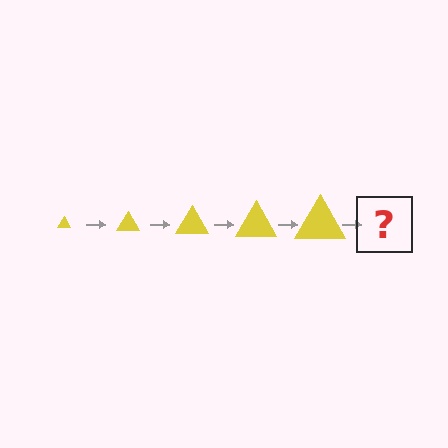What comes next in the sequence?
The next element should be a yellow triangle, larger than the previous one.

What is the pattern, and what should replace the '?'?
The pattern is that the triangle gets progressively larger each step. The '?' should be a yellow triangle, larger than the previous one.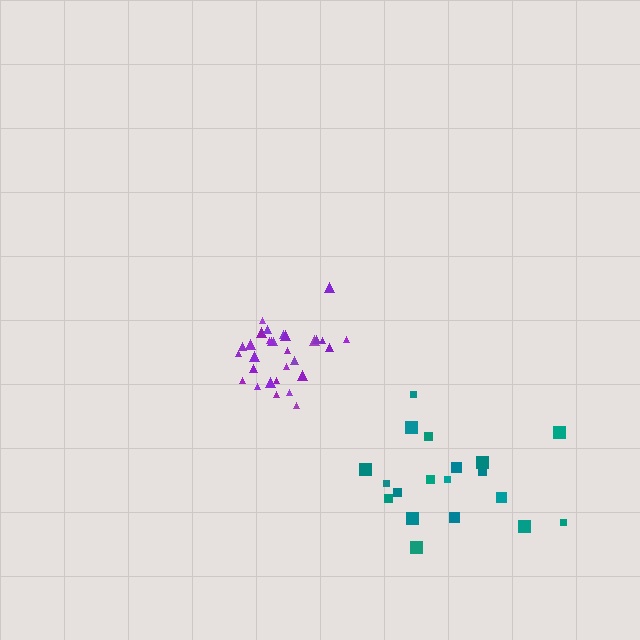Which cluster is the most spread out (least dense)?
Teal.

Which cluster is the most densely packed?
Purple.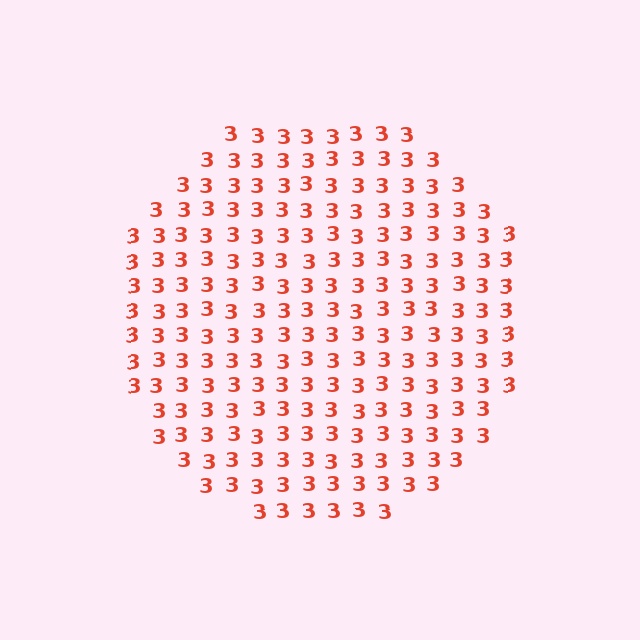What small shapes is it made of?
It is made of small digit 3's.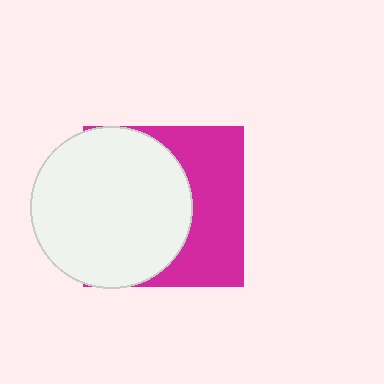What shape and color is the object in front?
The object in front is a white circle.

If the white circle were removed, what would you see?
You would see the complete magenta square.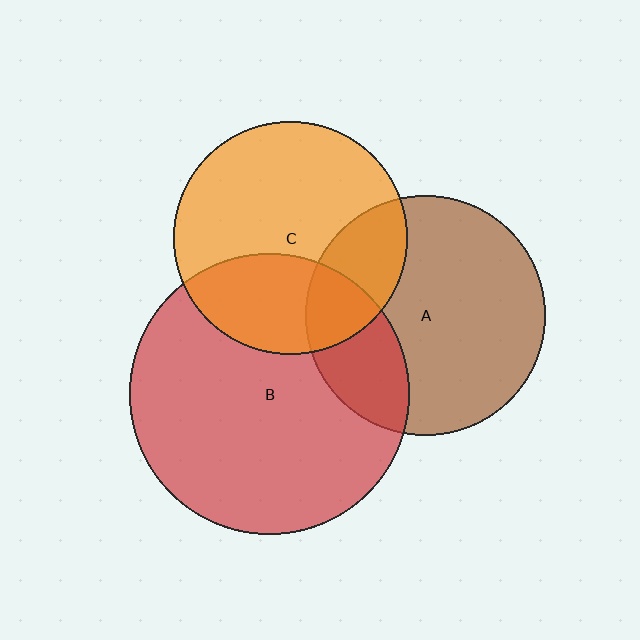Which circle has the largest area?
Circle B (red).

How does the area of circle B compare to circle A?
Approximately 1.4 times.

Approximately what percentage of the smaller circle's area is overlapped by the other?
Approximately 25%.